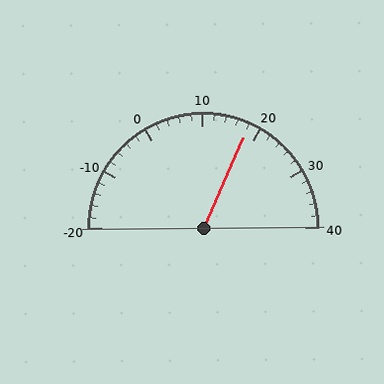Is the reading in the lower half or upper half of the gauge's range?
The reading is in the upper half of the range (-20 to 40).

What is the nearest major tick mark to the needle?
The nearest major tick mark is 20.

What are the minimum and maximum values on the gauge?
The gauge ranges from -20 to 40.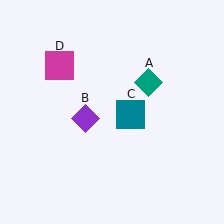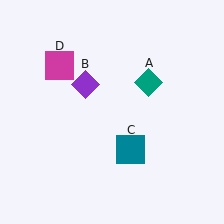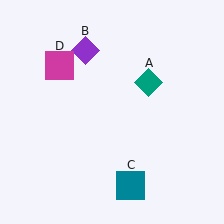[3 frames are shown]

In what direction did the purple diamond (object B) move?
The purple diamond (object B) moved up.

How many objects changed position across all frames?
2 objects changed position: purple diamond (object B), teal square (object C).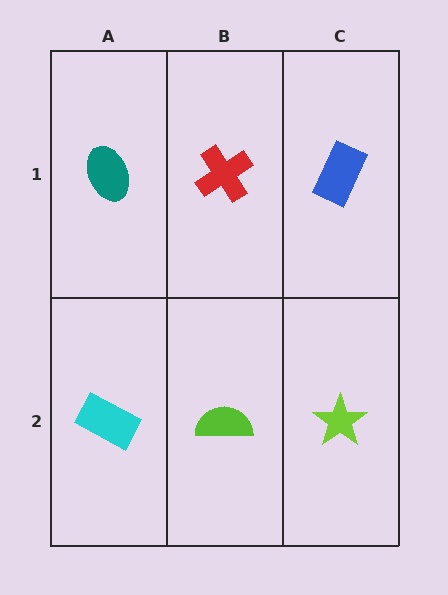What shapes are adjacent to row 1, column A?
A cyan rectangle (row 2, column A), a red cross (row 1, column B).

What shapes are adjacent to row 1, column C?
A lime star (row 2, column C), a red cross (row 1, column B).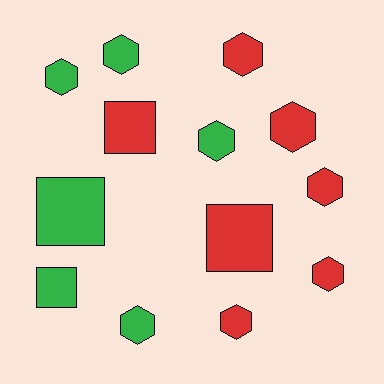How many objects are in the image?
There are 13 objects.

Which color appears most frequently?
Red, with 7 objects.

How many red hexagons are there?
There are 5 red hexagons.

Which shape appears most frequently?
Hexagon, with 9 objects.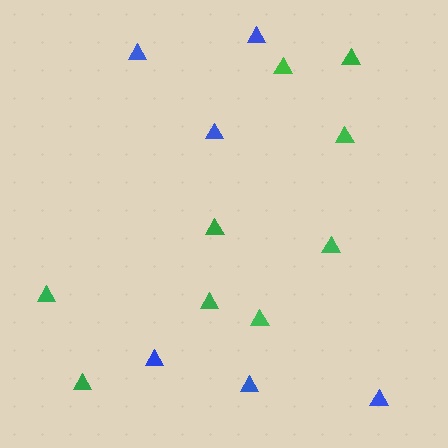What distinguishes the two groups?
There are 2 groups: one group of green triangles (9) and one group of blue triangles (6).